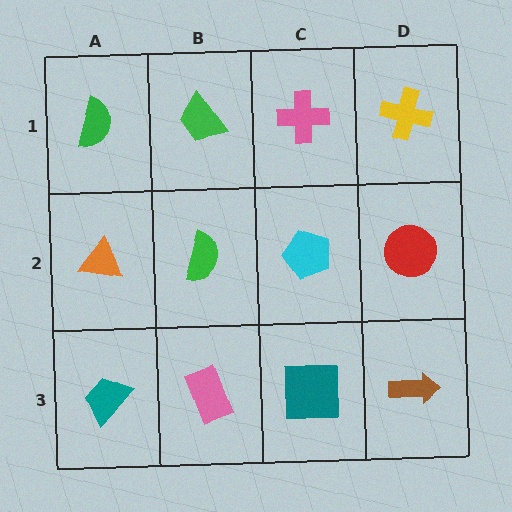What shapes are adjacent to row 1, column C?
A cyan pentagon (row 2, column C), a green trapezoid (row 1, column B), a yellow cross (row 1, column D).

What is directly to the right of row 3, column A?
A pink rectangle.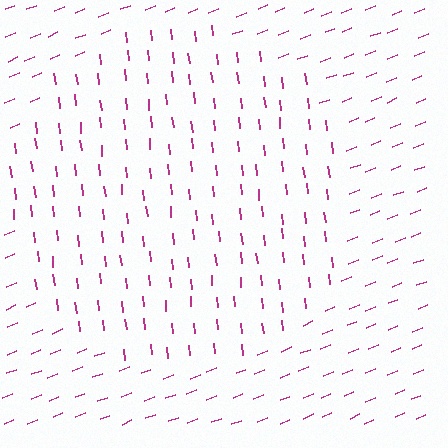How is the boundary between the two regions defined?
The boundary is defined purely by a change in line orientation (approximately 74 degrees difference). All lines are the same color and thickness.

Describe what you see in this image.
The image is filled with small magenta line segments. A circle region in the image has lines oriented differently from the surrounding lines, creating a visible texture boundary.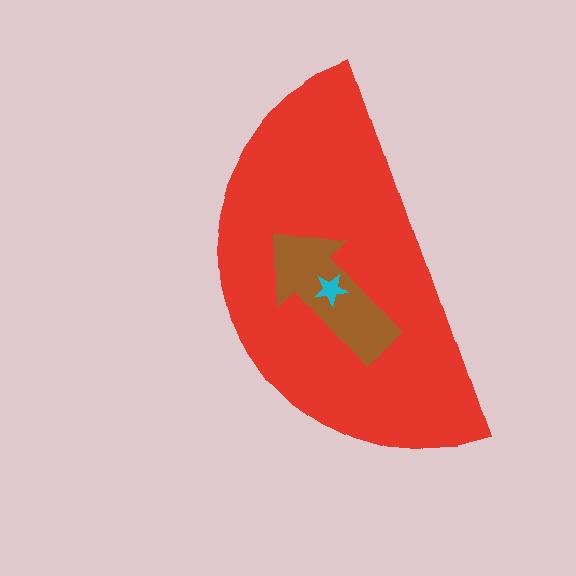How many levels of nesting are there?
3.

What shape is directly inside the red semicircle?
The brown arrow.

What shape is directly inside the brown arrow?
The cyan star.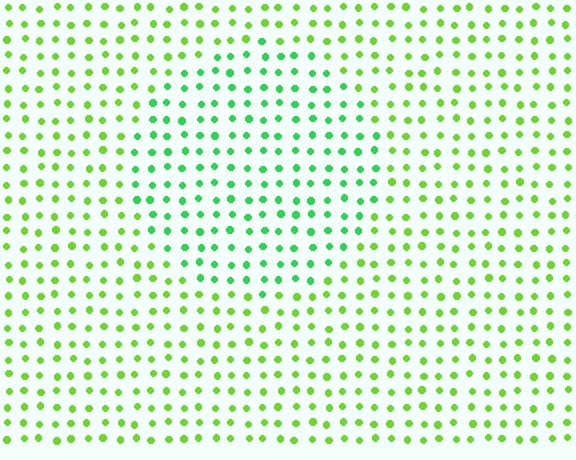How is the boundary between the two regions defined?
The boundary is defined purely by a slight shift in hue (about 35 degrees). Spacing, size, and orientation are identical on both sides.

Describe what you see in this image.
The image is filled with small lime elements in a uniform arrangement. A circle-shaped region is visible where the elements are tinted to a slightly different hue, forming a subtle color boundary.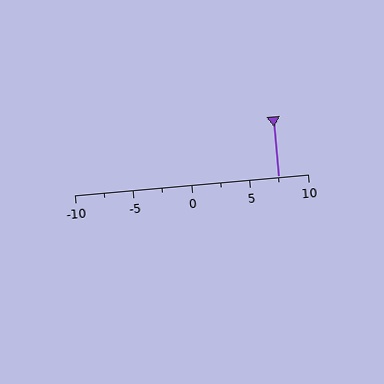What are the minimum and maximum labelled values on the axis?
The axis runs from -10 to 10.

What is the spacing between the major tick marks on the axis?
The major ticks are spaced 5 apart.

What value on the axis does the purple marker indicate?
The marker indicates approximately 7.5.